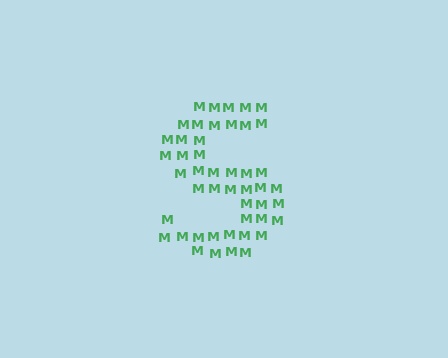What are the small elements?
The small elements are letter M's.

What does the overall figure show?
The overall figure shows the letter S.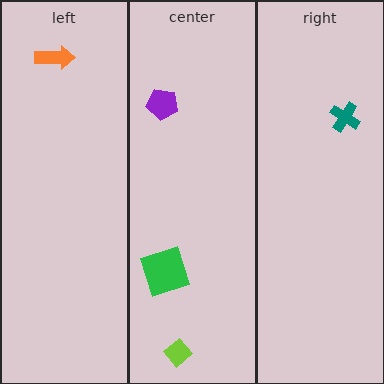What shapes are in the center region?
The green square, the lime diamond, the purple pentagon.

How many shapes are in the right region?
1.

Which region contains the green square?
The center region.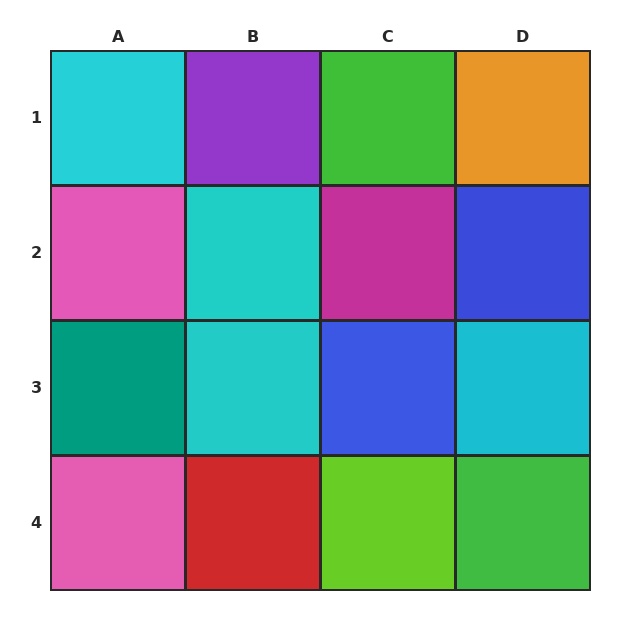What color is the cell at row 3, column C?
Blue.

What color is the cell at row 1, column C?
Green.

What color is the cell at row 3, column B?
Cyan.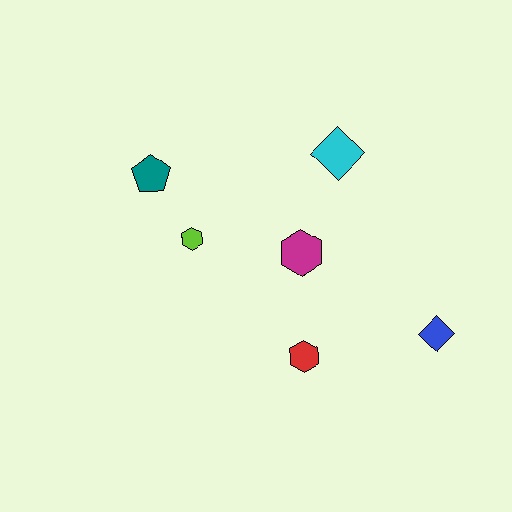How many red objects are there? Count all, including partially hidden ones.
There is 1 red object.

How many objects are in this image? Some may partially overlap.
There are 6 objects.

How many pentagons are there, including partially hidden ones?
There is 1 pentagon.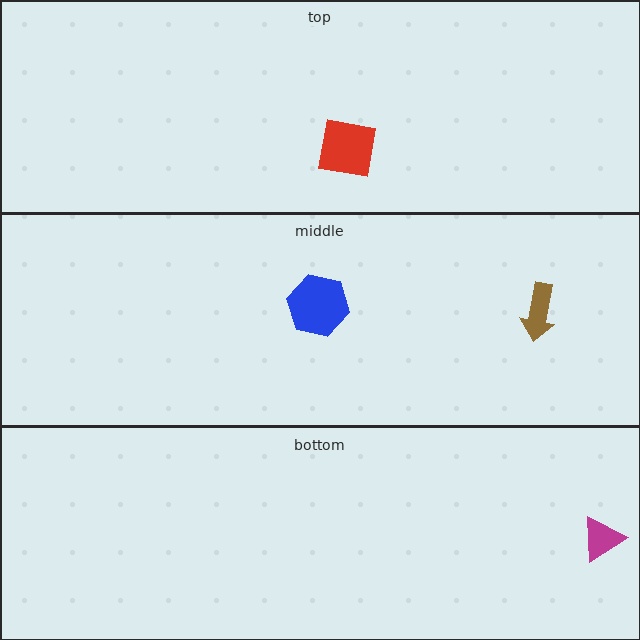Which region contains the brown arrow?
The middle region.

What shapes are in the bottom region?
The magenta triangle.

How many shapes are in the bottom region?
1.